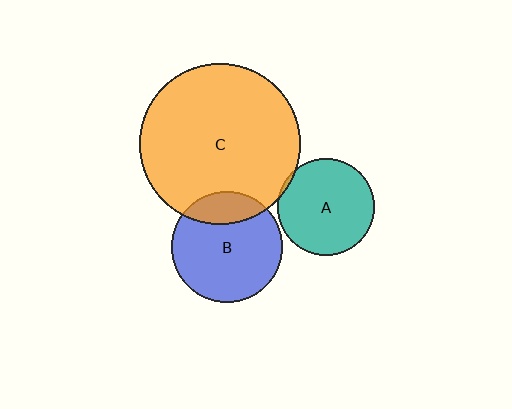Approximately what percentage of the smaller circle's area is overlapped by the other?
Approximately 20%.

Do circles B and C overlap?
Yes.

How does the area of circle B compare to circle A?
Approximately 1.3 times.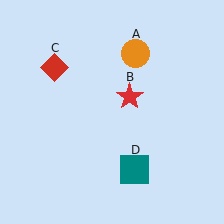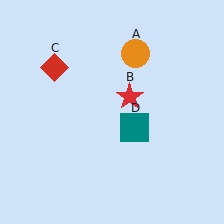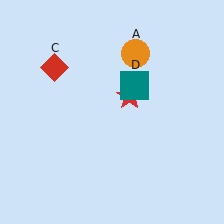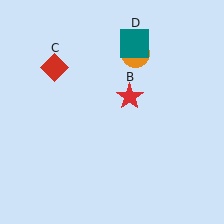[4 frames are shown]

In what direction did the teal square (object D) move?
The teal square (object D) moved up.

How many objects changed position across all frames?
1 object changed position: teal square (object D).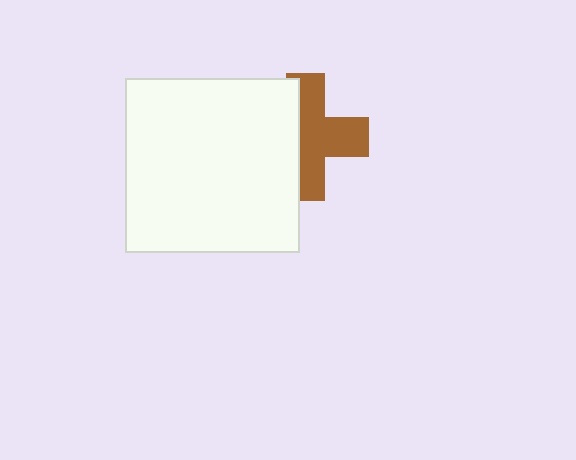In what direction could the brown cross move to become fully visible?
The brown cross could move right. That would shift it out from behind the white square entirely.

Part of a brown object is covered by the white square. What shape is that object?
It is a cross.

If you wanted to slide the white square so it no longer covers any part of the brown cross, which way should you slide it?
Slide it left — that is the most direct way to separate the two shapes.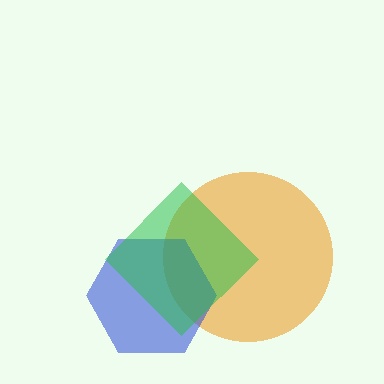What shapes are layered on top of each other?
The layered shapes are: an orange circle, a blue hexagon, a green diamond.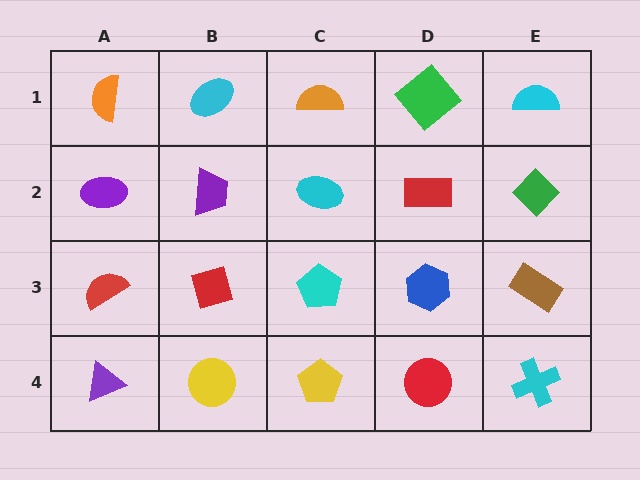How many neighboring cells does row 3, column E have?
3.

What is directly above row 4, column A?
A red semicircle.